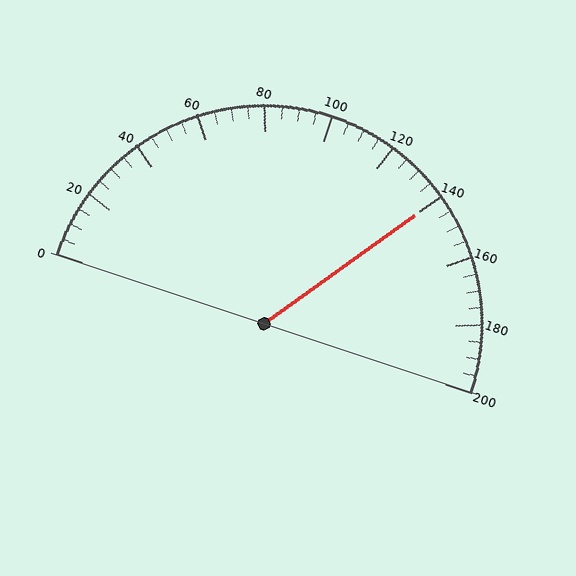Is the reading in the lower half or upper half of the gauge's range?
The reading is in the upper half of the range (0 to 200).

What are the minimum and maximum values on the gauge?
The gauge ranges from 0 to 200.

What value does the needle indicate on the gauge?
The needle indicates approximately 140.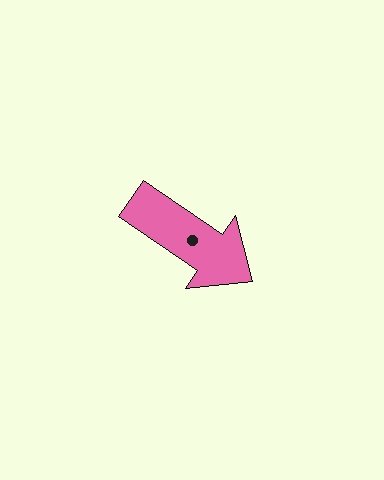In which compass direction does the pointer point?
Southeast.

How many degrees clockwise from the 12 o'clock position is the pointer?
Approximately 124 degrees.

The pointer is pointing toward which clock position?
Roughly 4 o'clock.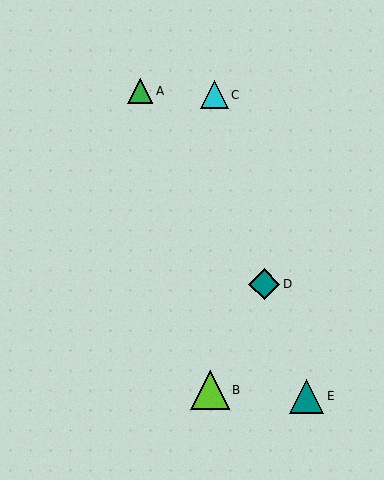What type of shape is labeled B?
Shape B is a lime triangle.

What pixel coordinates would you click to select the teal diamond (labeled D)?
Click at (264, 284) to select the teal diamond D.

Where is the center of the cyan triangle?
The center of the cyan triangle is at (215, 95).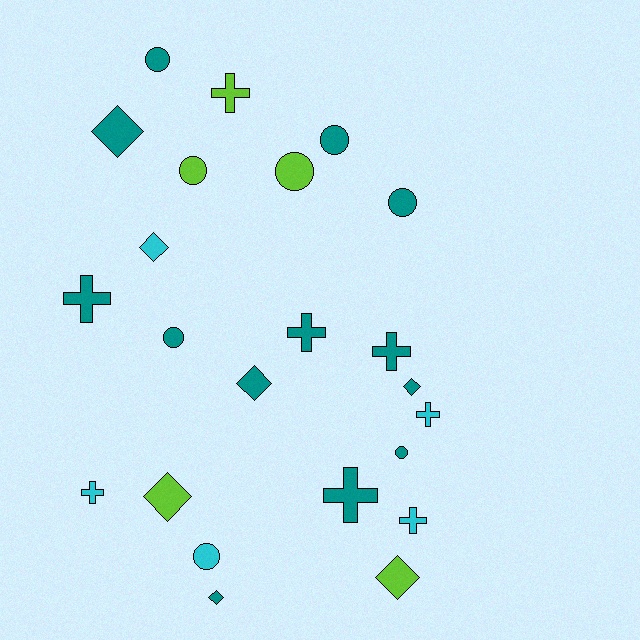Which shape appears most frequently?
Circle, with 8 objects.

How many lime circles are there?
There are 2 lime circles.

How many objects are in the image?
There are 23 objects.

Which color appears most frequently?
Teal, with 13 objects.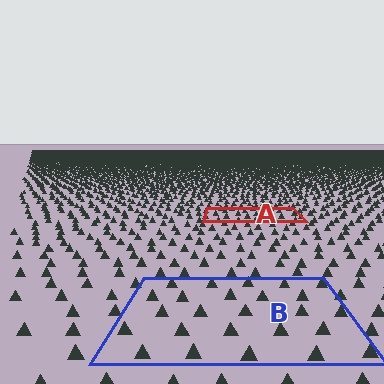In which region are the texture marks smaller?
The texture marks are smaller in region A, because it is farther away.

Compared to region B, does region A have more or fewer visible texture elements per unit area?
Region A has more texture elements per unit area — they are packed more densely because it is farther away.